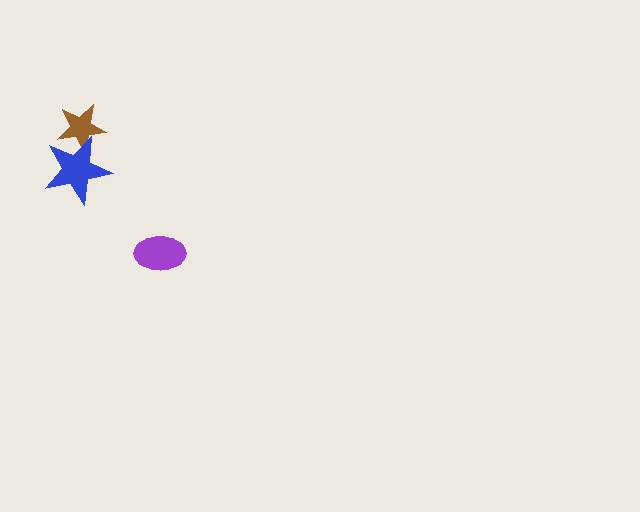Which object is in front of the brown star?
The blue star is in front of the brown star.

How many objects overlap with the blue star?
1 object overlaps with the blue star.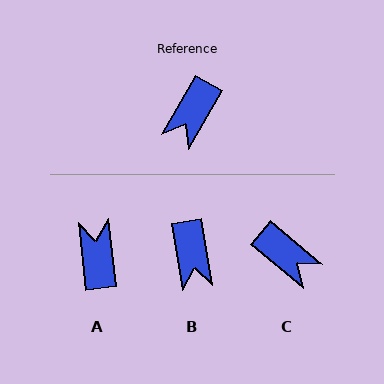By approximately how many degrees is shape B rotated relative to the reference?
Approximately 39 degrees counter-clockwise.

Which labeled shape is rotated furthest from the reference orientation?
A, about 144 degrees away.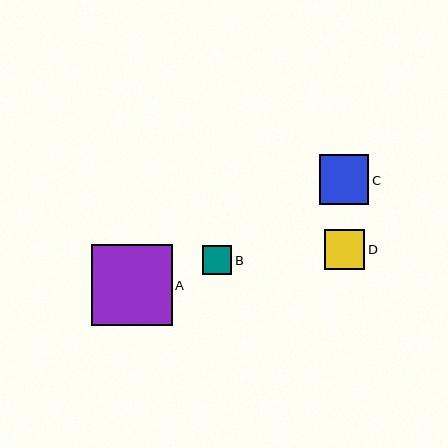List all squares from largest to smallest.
From largest to smallest: A, C, D, B.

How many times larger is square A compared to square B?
Square A is approximately 2.7 times the size of square B.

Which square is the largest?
Square A is the largest with a size of approximately 81 pixels.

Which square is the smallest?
Square B is the smallest with a size of approximately 30 pixels.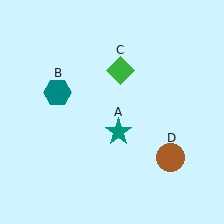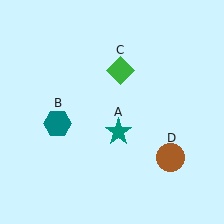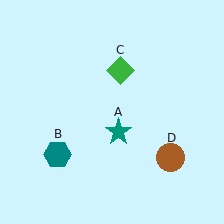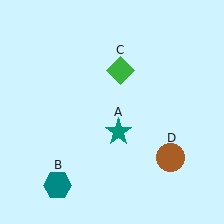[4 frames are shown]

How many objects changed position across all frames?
1 object changed position: teal hexagon (object B).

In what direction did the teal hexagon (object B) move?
The teal hexagon (object B) moved down.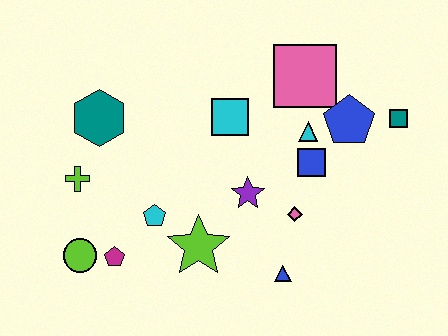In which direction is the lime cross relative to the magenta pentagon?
The lime cross is above the magenta pentagon.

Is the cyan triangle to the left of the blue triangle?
No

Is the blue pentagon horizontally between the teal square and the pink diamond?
Yes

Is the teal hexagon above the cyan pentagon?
Yes